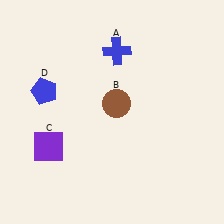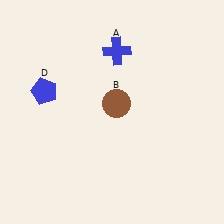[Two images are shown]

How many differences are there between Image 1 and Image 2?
There is 1 difference between the two images.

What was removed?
The purple square (C) was removed in Image 2.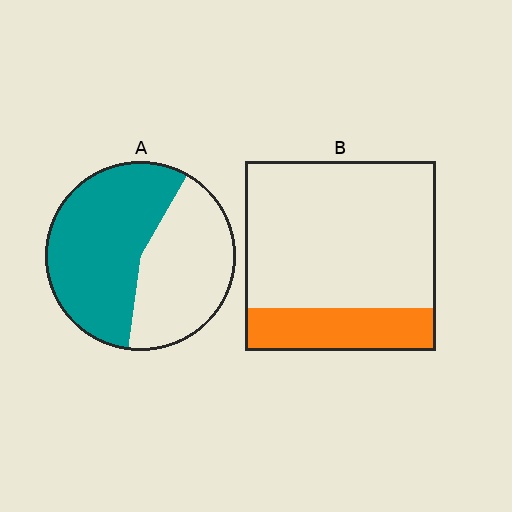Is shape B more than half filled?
No.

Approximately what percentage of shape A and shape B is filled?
A is approximately 55% and B is approximately 25%.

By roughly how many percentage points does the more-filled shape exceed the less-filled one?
By roughly 35 percentage points (A over B).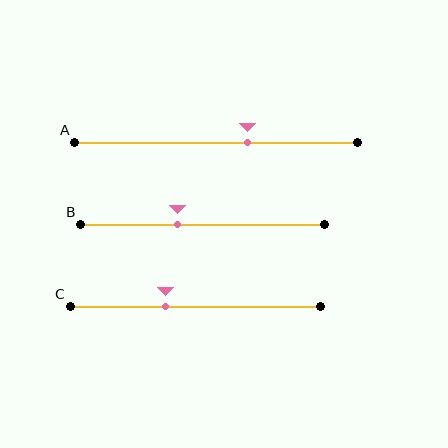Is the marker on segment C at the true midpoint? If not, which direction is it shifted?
No, the marker on segment C is shifted to the left by about 12% of the segment length.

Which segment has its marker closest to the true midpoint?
Segment B has its marker closest to the true midpoint.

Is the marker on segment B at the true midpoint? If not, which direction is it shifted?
No, the marker on segment B is shifted to the left by about 10% of the segment length.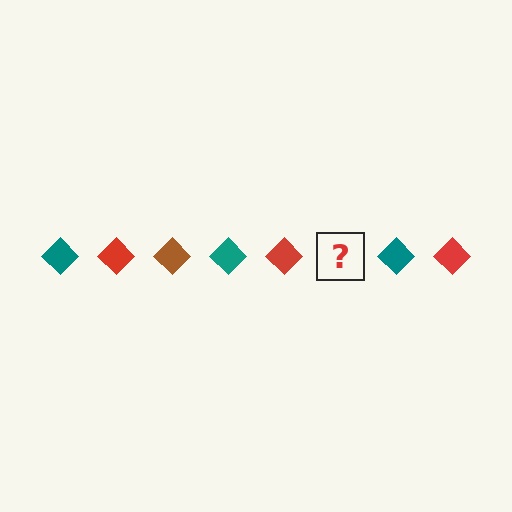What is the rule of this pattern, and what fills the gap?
The rule is that the pattern cycles through teal, red, brown diamonds. The gap should be filled with a brown diamond.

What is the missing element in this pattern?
The missing element is a brown diamond.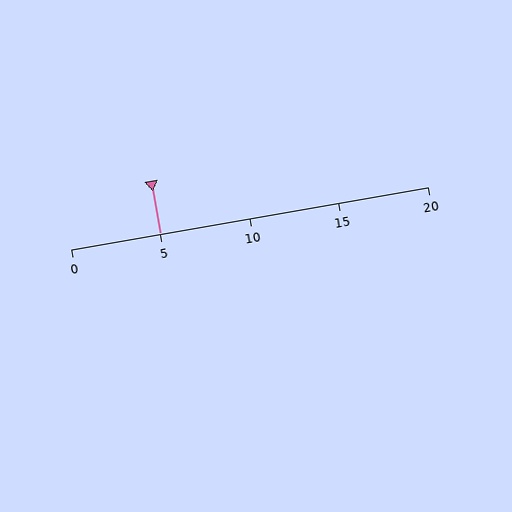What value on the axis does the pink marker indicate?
The marker indicates approximately 5.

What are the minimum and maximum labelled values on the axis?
The axis runs from 0 to 20.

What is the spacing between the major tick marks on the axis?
The major ticks are spaced 5 apart.